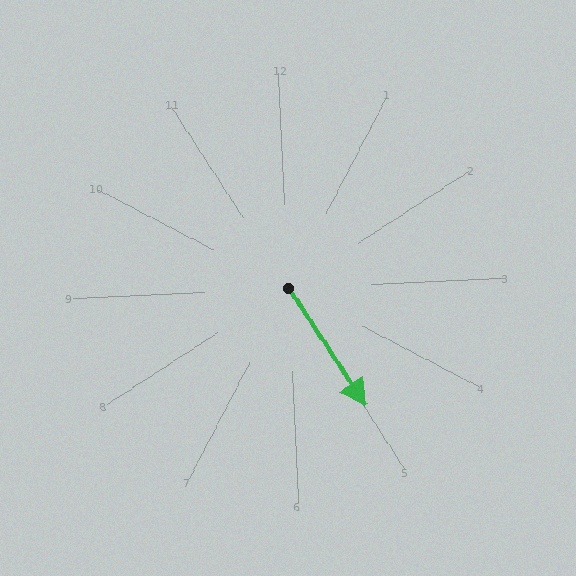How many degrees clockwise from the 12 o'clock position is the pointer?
Approximately 149 degrees.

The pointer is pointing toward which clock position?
Roughly 5 o'clock.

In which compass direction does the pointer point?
Southeast.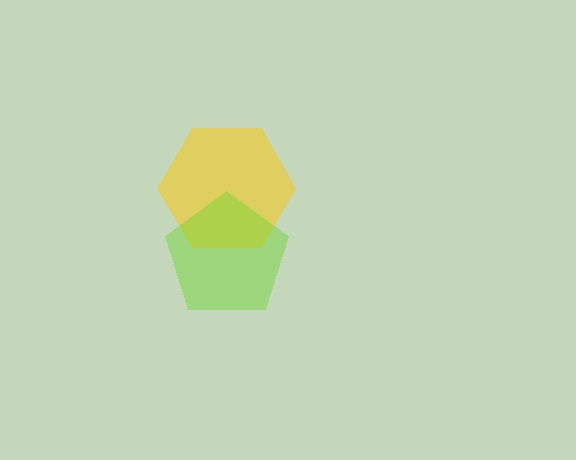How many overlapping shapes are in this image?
There are 2 overlapping shapes in the image.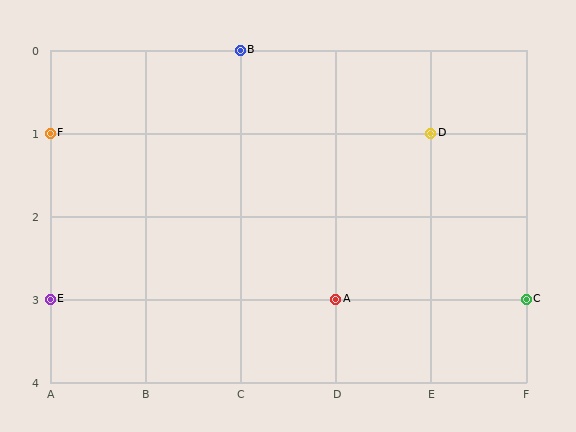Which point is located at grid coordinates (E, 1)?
Point D is at (E, 1).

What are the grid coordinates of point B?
Point B is at grid coordinates (C, 0).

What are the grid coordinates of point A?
Point A is at grid coordinates (D, 3).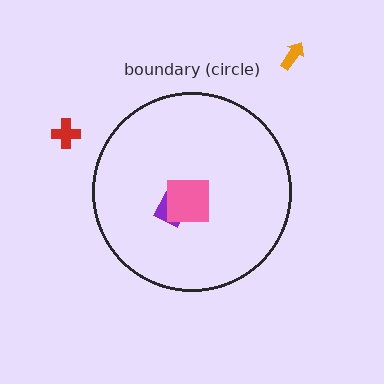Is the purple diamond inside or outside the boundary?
Inside.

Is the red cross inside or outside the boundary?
Outside.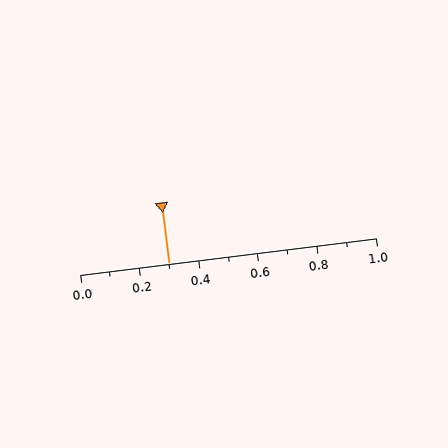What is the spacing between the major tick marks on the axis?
The major ticks are spaced 0.2 apart.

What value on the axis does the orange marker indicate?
The marker indicates approximately 0.3.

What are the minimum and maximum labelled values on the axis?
The axis runs from 0.0 to 1.0.